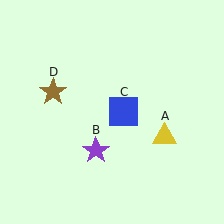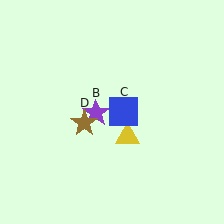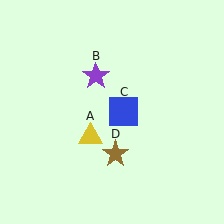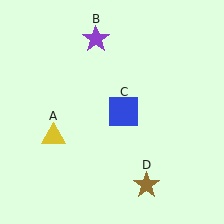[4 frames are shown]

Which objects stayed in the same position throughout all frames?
Blue square (object C) remained stationary.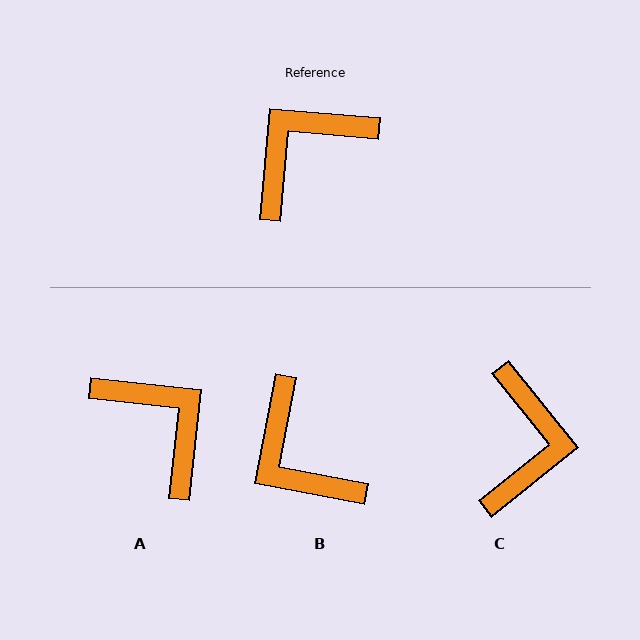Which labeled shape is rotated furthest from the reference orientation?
C, about 136 degrees away.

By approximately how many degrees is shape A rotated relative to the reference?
Approximately 91 degrees clockwise.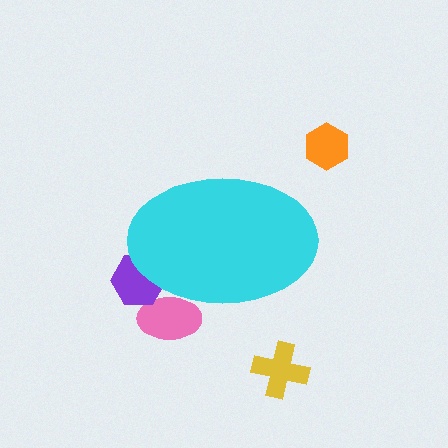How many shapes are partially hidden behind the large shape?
2 shapes are partially hidden.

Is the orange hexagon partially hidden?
No, the orange hexagon is fully visible.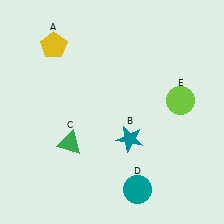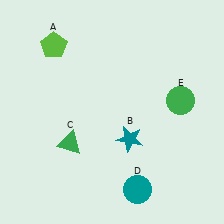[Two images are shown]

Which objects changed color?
A changed from yellow to lime. E changed from lime to green.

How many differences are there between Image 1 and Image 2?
There are 2 differences between the two images.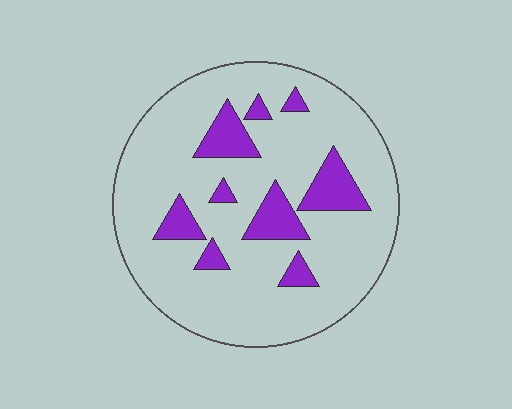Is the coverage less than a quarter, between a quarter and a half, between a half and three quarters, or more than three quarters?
Less than a quarter.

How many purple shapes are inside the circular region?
9.